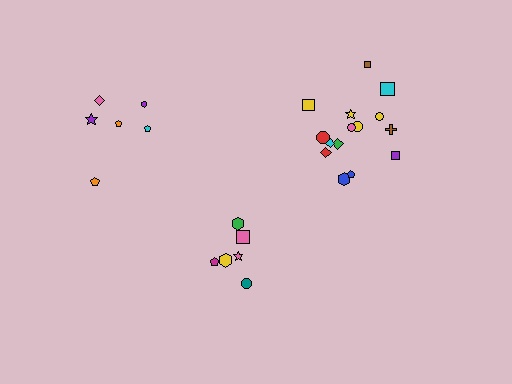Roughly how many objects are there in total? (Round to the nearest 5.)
Roughly 25 objects in total.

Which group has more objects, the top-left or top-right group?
The top-right group.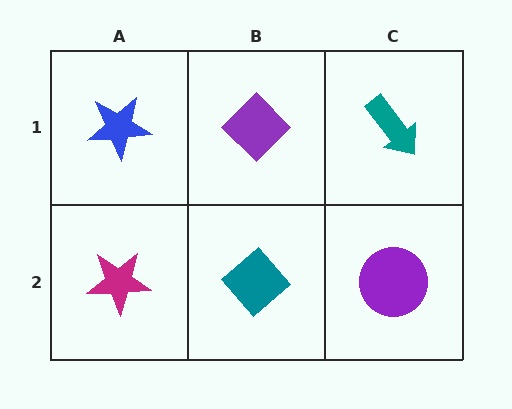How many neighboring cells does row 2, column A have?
2.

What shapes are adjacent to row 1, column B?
A teal diamond (row 2, column B), a blue star (row 1, column A), a teal arrow (row 1, column C).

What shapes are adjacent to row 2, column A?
A blue star (row 1, column A), a teal diamond (row 2, column B).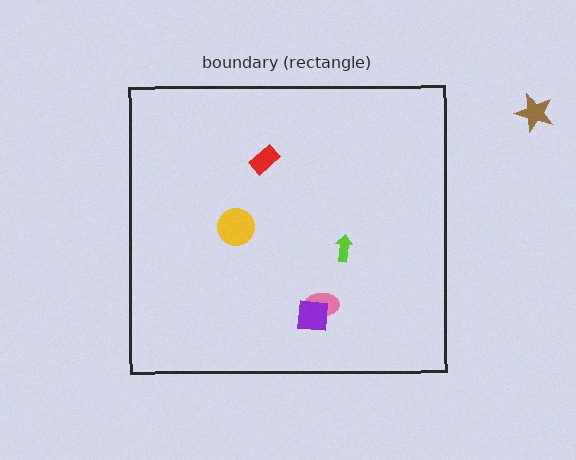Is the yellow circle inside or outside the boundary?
Inside.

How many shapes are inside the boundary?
5 inside, 1 outside.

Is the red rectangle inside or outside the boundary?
Inside.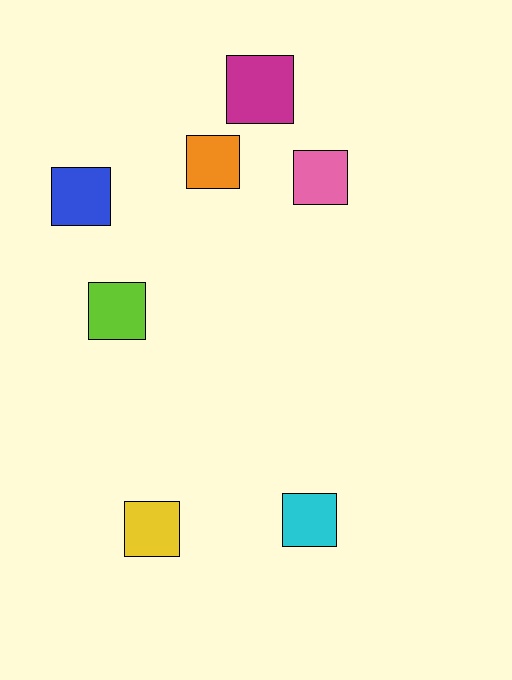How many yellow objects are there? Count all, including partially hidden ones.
There is 1 yellow object.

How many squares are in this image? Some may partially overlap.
There are 7 squares.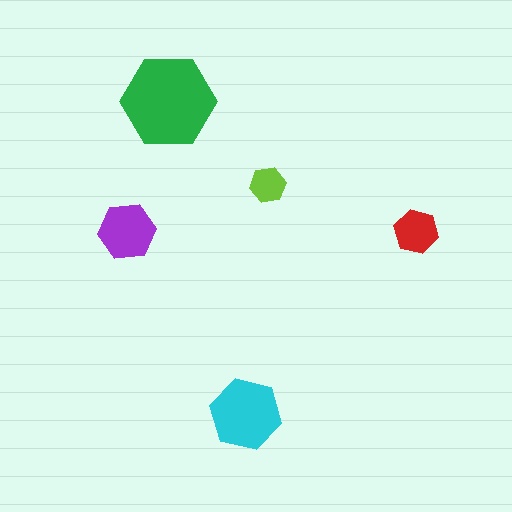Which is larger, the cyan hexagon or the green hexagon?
The green one.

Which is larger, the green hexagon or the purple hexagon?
The green one.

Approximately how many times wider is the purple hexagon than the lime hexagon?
About 1.5 times wider.